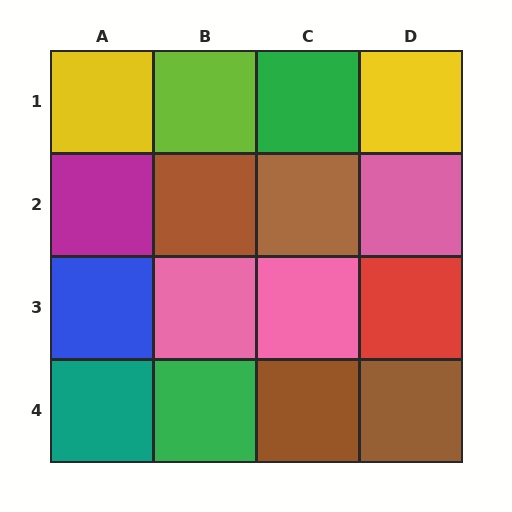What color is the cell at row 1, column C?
Green.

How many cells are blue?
1 cell is blue.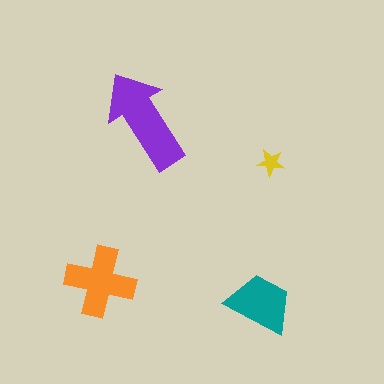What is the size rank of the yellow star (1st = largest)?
4th.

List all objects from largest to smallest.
The purple arrow, the orange cross, the teal trapezoid, the yellow star.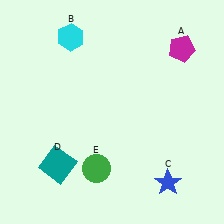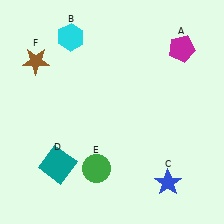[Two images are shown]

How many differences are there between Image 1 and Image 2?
There is 1 difference between the two images.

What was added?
A brown star (F) was added in Image 2.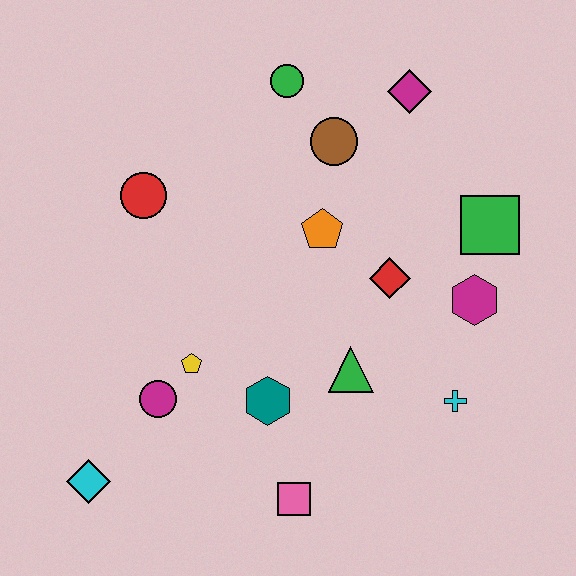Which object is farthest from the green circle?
The cyan diamond is farthest from the green circle.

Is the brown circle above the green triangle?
Yes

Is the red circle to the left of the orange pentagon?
Yes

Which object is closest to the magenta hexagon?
The green square is closest to the magenta hexagon.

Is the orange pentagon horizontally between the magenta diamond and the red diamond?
No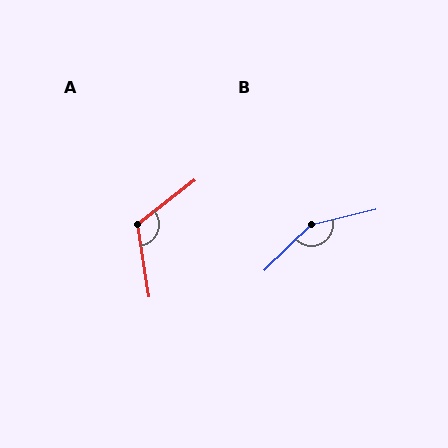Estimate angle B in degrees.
Approximately 149 degrees.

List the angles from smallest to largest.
A (119°), B (149°).